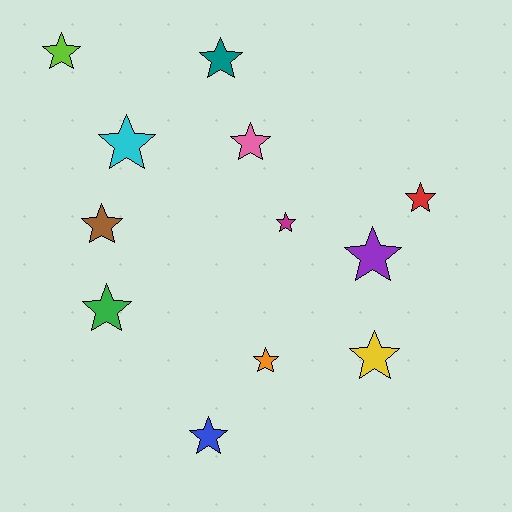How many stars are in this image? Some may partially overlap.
There are 12 stars.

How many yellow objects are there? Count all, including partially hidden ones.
There is 1 yellow object.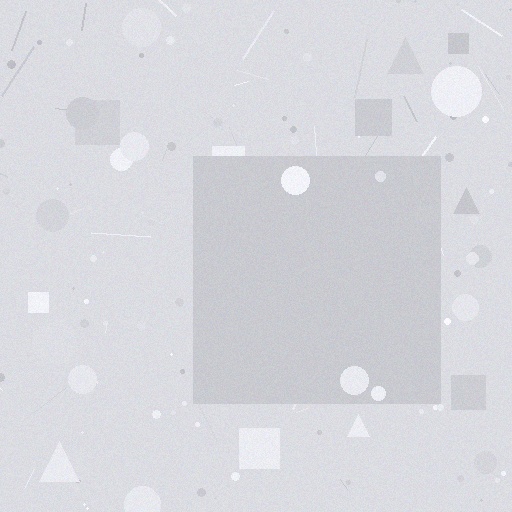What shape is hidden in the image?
A square is hidden in the image.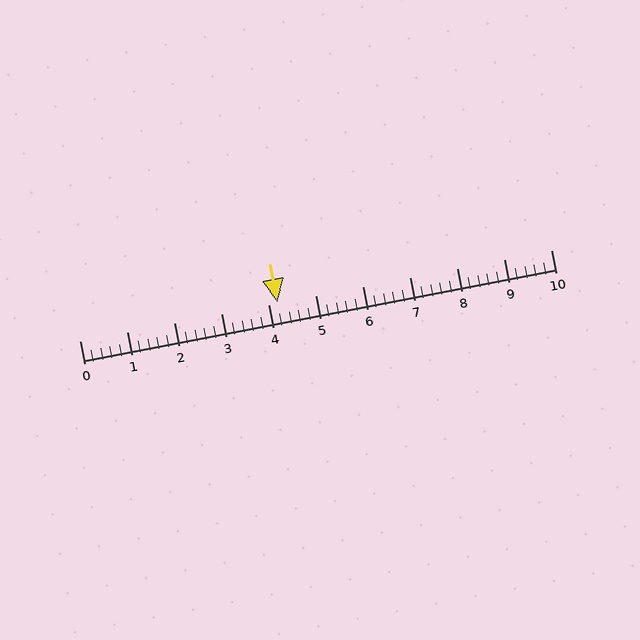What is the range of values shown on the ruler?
The ruler shows values from 0 to 10.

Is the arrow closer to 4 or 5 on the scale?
The arrow is closer to 4.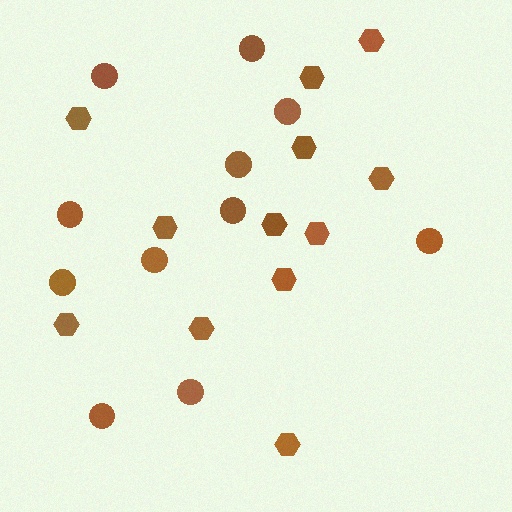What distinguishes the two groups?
There are 2 groups: one group of hexagons (12) and one group of circles (11).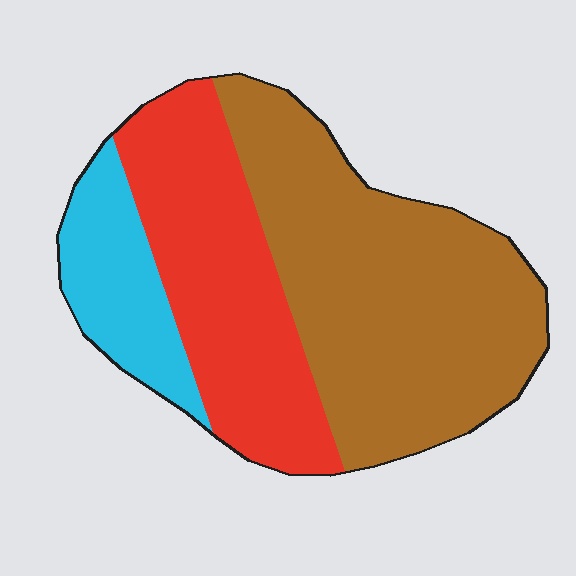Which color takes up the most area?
Brown, at roughly 50%.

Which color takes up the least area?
Cyan, at roughly 15%.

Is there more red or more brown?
Brown.